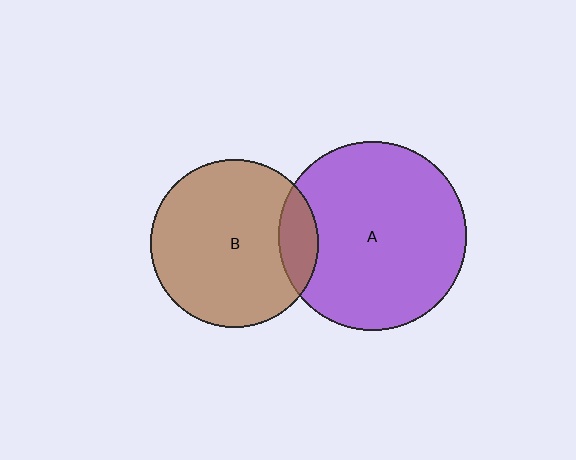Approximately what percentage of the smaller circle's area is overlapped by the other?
Approximately 15%.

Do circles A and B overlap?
Yes.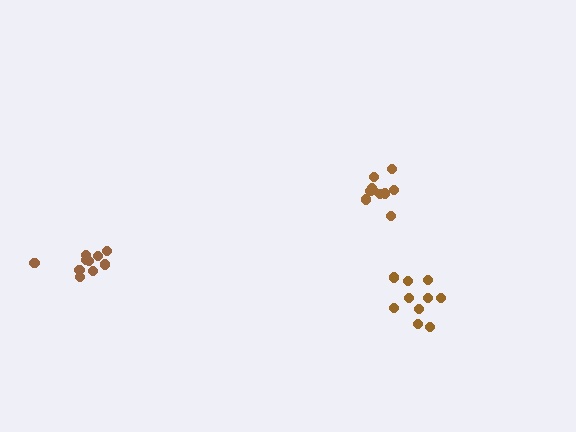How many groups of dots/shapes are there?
There are 3 groups.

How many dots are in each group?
Group 1: 10 dots, Group 2: 10 dots, Group 3: 10 dots (30 total).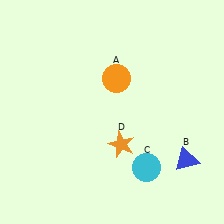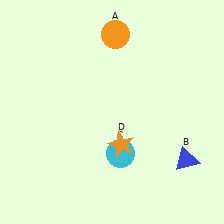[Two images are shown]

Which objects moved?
The objects that moved are: the orange circle (A), the cyan circle (C).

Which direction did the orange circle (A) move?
The orange circle (A) moved up.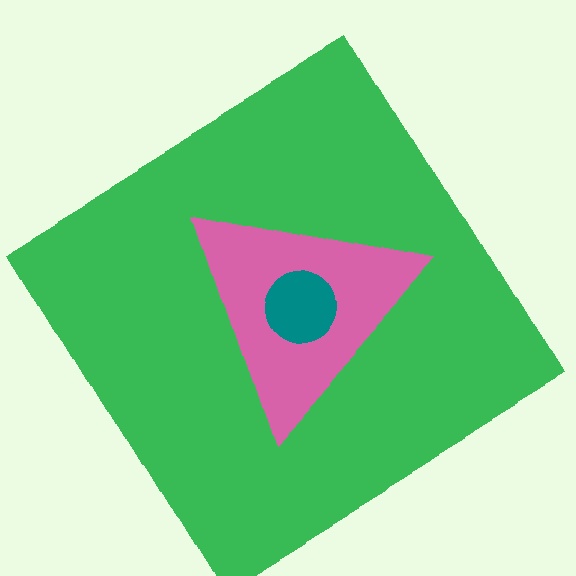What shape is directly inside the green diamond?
The pink triangle.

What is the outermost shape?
The green diamond.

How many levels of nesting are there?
3.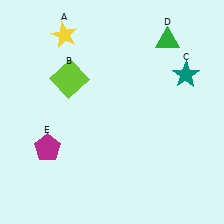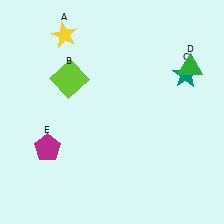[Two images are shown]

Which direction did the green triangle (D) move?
The green triangle (D) moved down.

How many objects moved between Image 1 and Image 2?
1 object moved between the two images.